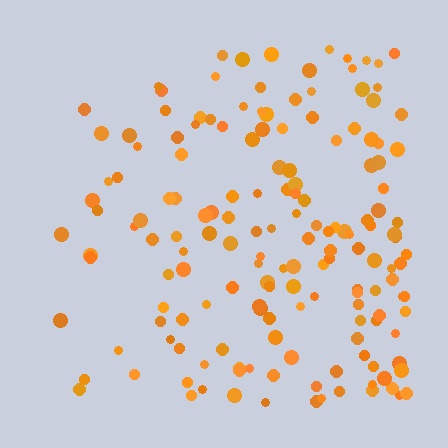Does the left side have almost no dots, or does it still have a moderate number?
Still a moderate number, just noticeably fewer than the right.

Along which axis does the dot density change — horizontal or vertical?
Horizontal.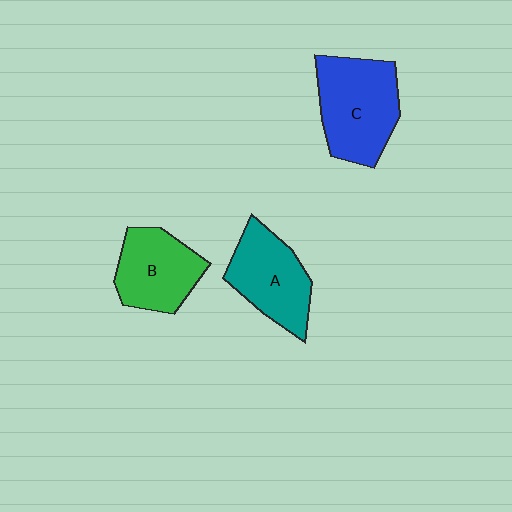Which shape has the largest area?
Shape C (blue).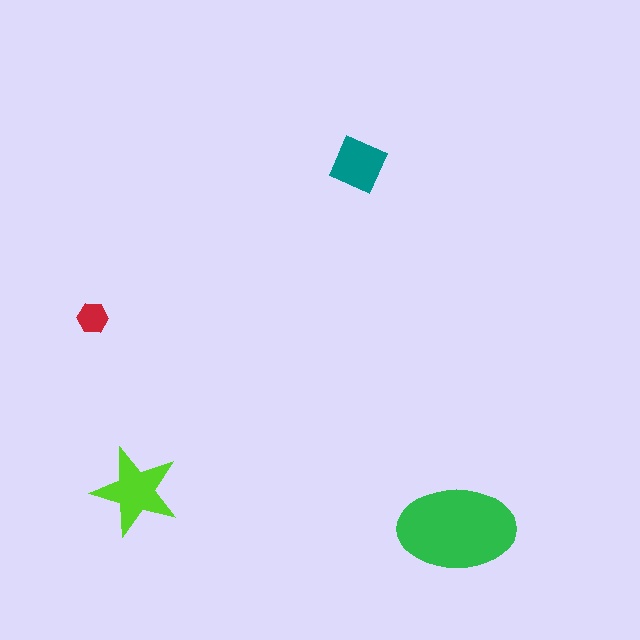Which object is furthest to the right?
The green ellipse is rightmost.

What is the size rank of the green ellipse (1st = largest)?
1st.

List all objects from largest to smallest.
The green ellipse, the lime star, the teal diamond, the red hexagon.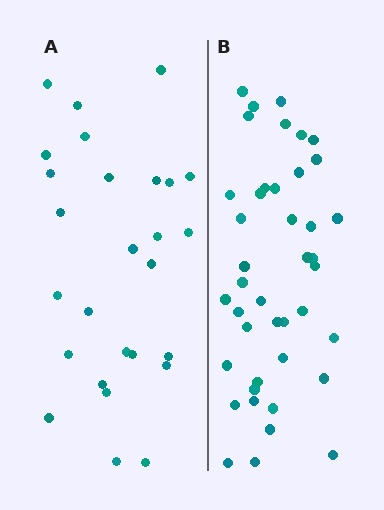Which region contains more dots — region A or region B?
Region B (the right region) has more dots.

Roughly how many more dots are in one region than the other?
Region B has approximately 15 more dots than region A.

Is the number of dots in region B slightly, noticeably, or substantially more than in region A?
Region B has substantially more. The ratio is roughly 1.6 to 1.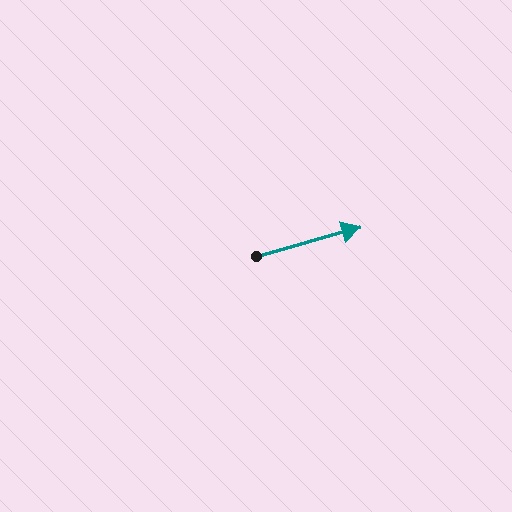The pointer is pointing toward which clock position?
Roughly 2 o'clock.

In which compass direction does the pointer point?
East.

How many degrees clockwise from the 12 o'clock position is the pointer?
Approximately 74 degrees.